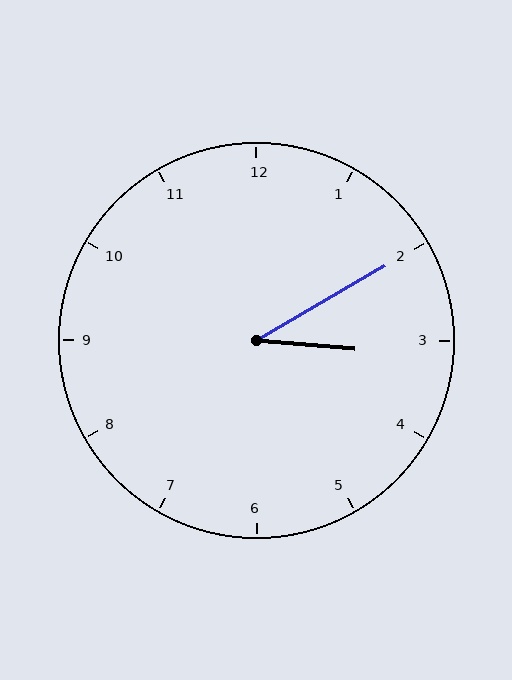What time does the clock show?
3:10.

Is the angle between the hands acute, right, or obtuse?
It is acute.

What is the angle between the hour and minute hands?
Approximately 35 degrees.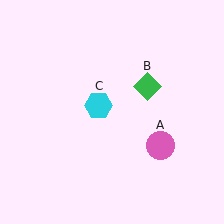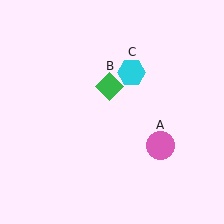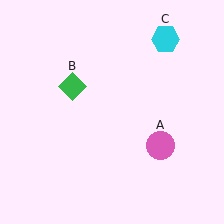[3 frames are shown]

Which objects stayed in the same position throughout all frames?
Pink circle (object A) remained stationary.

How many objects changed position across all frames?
2 objects changed position: green diamond (object B), cyan hexagon (object C).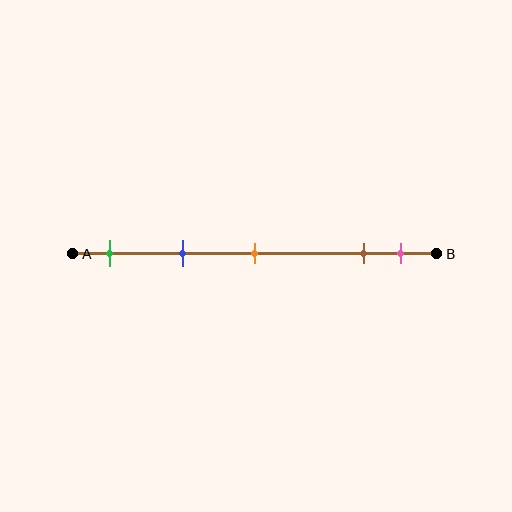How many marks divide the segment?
There are 5 marks dividing the segment.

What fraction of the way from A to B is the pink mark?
The pink mark is approximately 90% (0.9) of the way from A to B.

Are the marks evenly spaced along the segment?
No, the marks are not evenly spaced.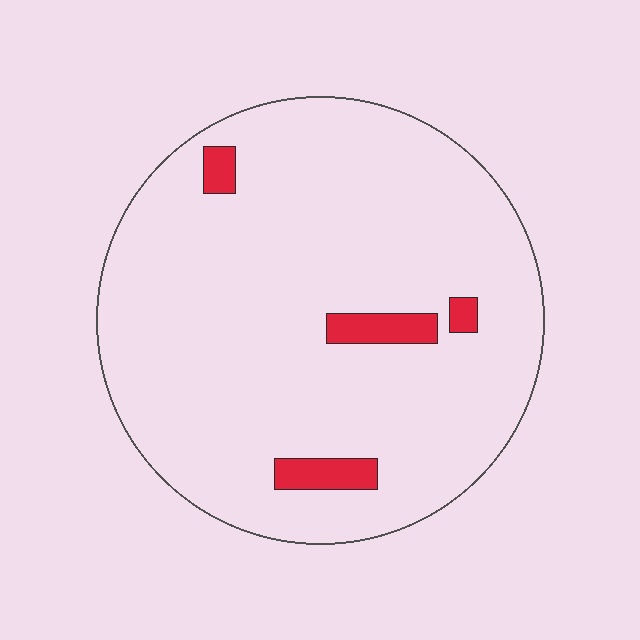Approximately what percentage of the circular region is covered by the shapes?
Approximately 5%.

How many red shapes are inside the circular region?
4.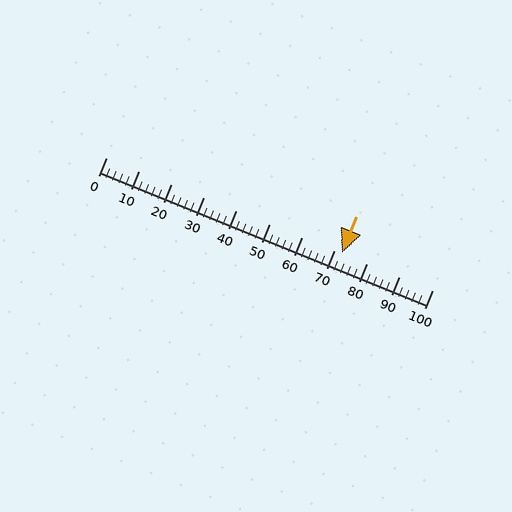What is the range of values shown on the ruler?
The ruler shows values from 0 to 100.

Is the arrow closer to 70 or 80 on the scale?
The arrow is closer to 70.